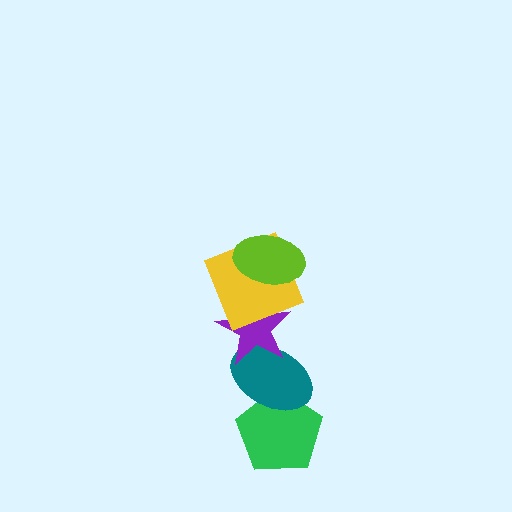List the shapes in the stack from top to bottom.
From top to bottom: the lime ellipse, the yellow square, the purple star, the teal ellipse, the green pentagon.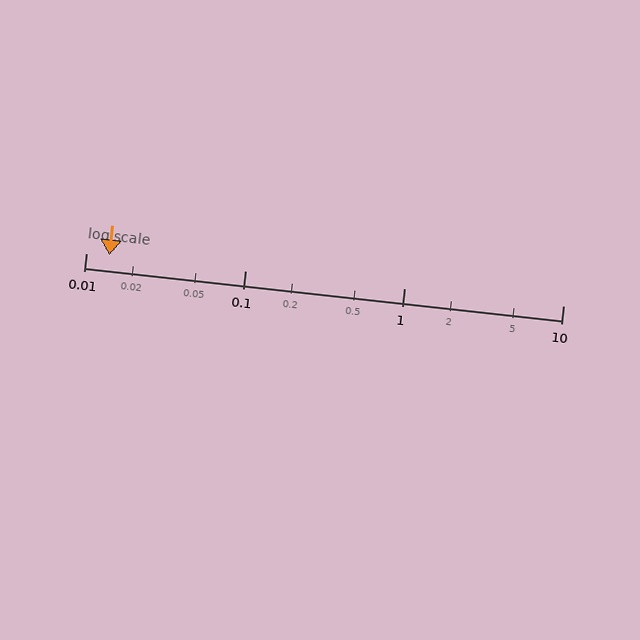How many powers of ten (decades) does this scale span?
The scale spans 3 decades, from 0.01 to 10.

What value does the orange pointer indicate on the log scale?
The pointer indicates approximately 0.014.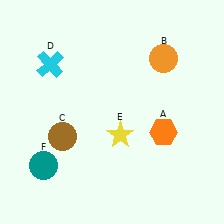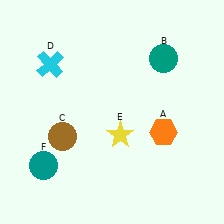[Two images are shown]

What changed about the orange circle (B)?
In Image 1, B is orange. In Image 2, it changed to teal.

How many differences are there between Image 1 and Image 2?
There is 1 difference between the two images.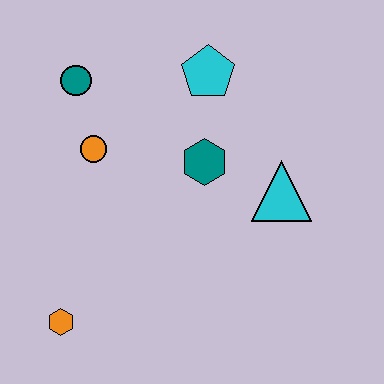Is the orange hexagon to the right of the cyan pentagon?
No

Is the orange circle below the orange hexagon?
No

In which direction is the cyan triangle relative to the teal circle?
The cyan triangle is to the right of the teal circle.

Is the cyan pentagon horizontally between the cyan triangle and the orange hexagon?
Yes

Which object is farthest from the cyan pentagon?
The orange hexagon is farthest from the cyan pentagon.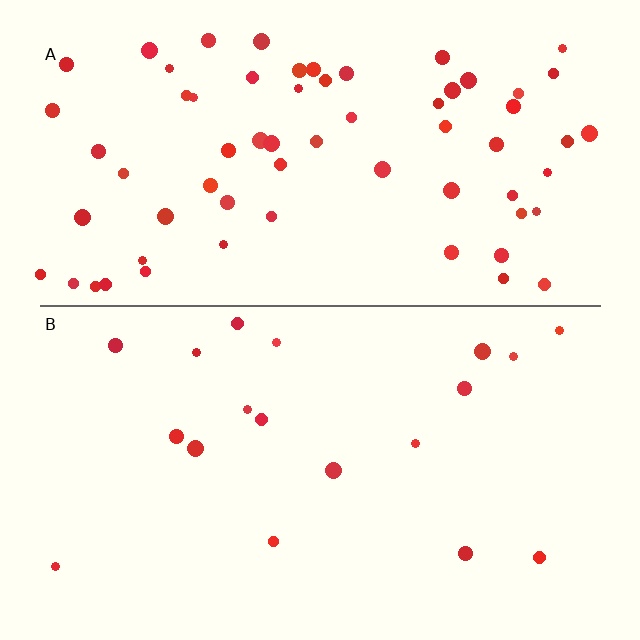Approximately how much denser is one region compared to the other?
Approximately 3.5× — region A over region B.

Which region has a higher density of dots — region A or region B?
A (the top).